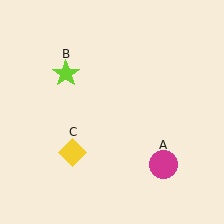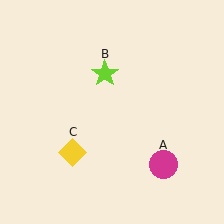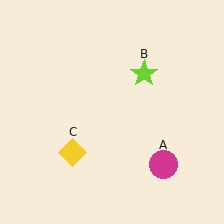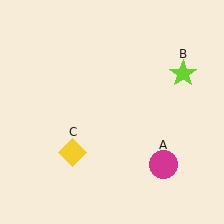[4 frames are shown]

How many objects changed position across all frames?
1 object changed position: lime star (object B).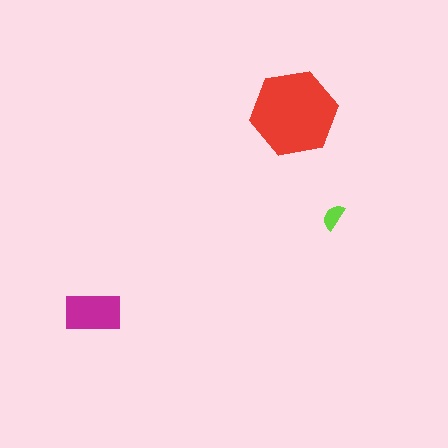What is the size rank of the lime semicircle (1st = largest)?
3rd.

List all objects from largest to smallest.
The red hexagon, the magenta rectangle, the lime semicircle.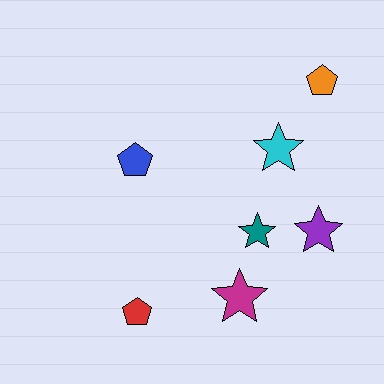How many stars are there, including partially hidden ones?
There are 4 stars.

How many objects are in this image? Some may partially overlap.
There are 7 objects.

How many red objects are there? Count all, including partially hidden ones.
There is 1 red object.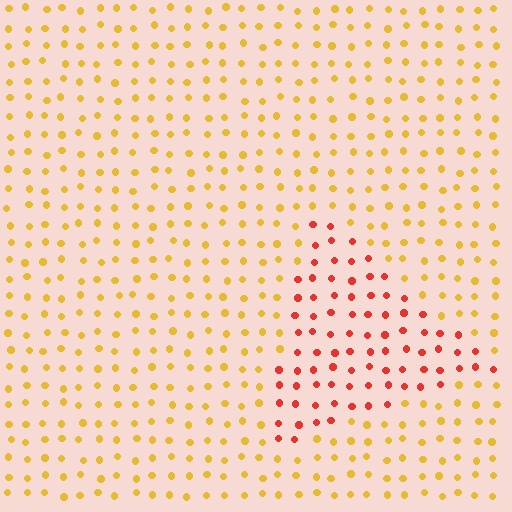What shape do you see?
I see a triangle.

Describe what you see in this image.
The image is filled with small yellow elements in a uniform arrangement. A triangle-shaped region is visible where the elements are tinted to a slightly different hue, forming a subtle color boundary.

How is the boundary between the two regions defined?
The boundary is defined purely by a slight shift in hue (about 45 degrees). Spacing, size, and orientation are identical on both sides.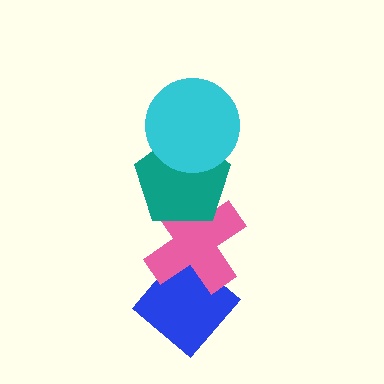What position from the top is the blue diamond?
The blue diamond is 4th from the top.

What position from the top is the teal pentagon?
The teal pentagon is 2nd from the top.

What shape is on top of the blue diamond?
The pink cross is on top of the blue diamond.